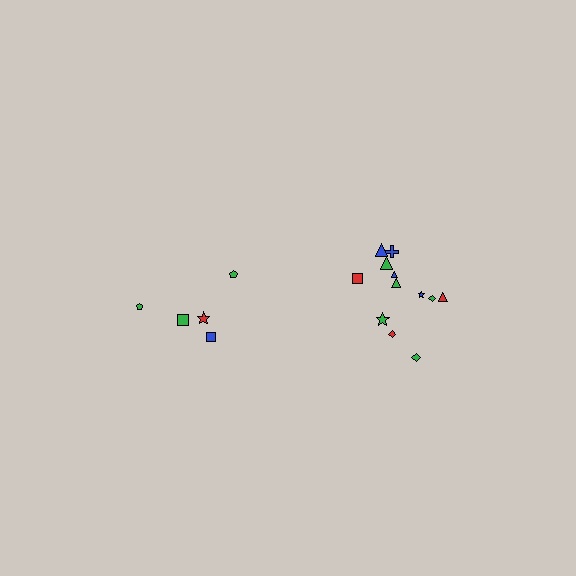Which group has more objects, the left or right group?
The right group.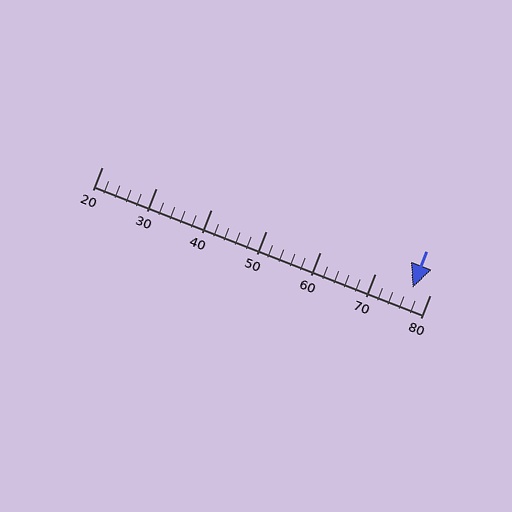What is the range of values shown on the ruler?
The ruler shows values from 20 to 80.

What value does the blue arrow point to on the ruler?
The blue arrow points to approximately 77.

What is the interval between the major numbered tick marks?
The major tick marks are spaced 10 units apart.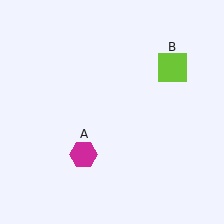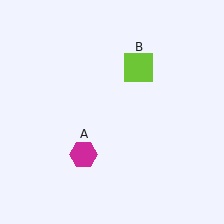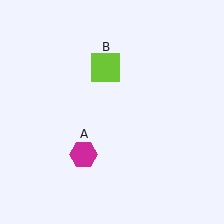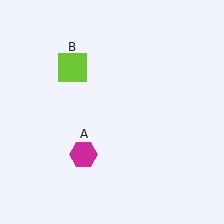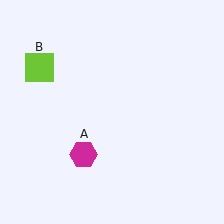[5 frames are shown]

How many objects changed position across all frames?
1 object changed position: lime square (object B).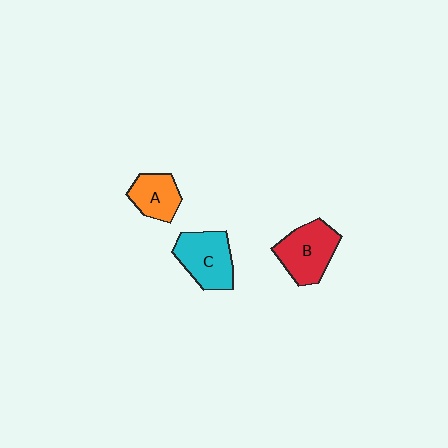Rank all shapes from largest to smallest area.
From largest to smallest: B (red), C (cyan), A (orange).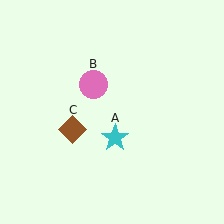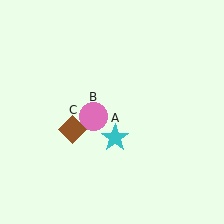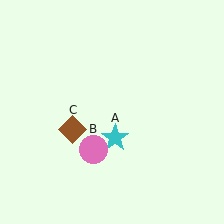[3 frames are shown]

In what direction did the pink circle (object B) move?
The pink circle (object B) moved down.